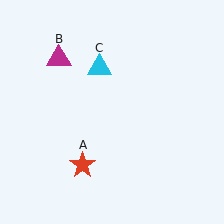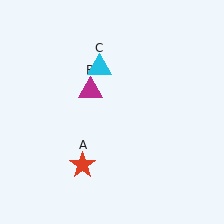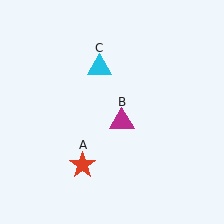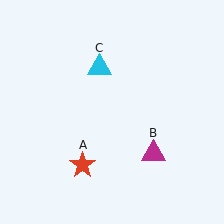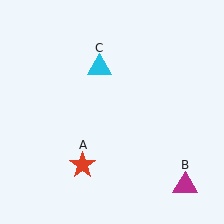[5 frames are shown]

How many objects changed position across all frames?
1 object changed position: magenta triangle (object B).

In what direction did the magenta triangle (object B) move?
The magenta triangle (object B) moved down and to the right.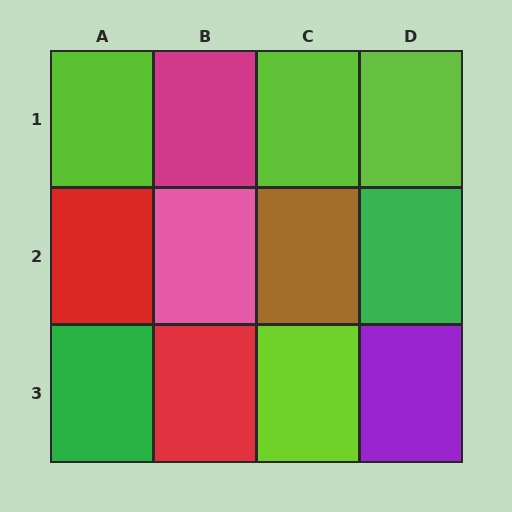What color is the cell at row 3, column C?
Lime.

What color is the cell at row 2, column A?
Red.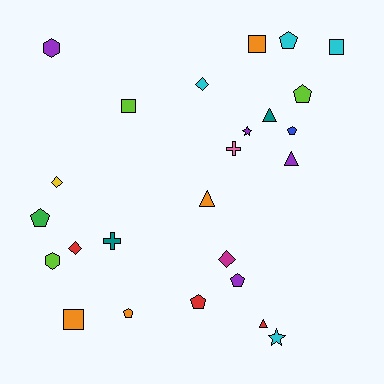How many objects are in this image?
There are 25 objects.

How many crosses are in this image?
There are 2 crosses.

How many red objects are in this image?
There are 3 red objects.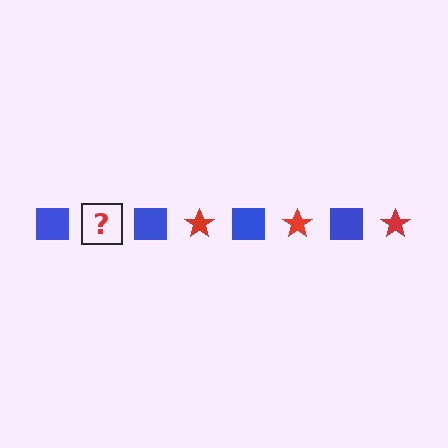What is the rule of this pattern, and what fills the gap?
The rule is that the pattern alternates between blue square and red star. The gap should be filled with a red star.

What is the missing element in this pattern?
The missing element is a red star.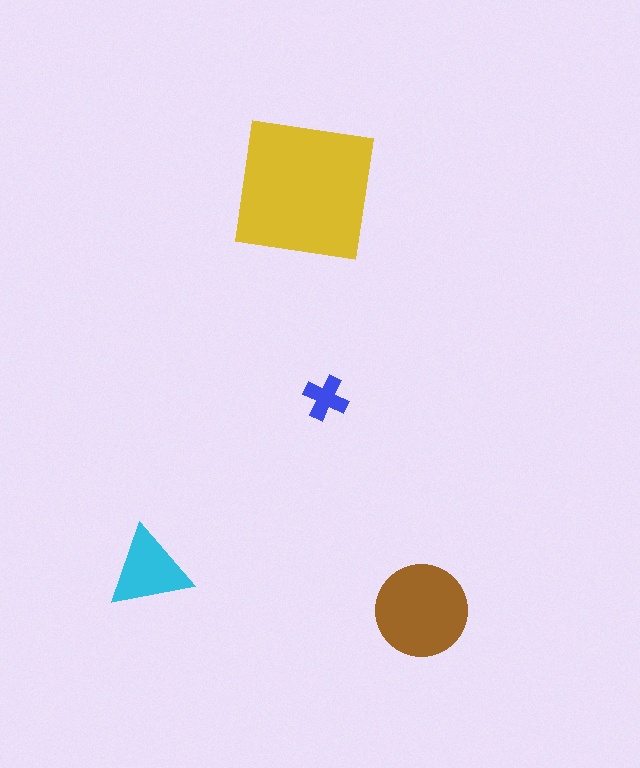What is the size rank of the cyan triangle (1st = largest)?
3rd.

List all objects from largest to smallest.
The yellow square, the brown circle, the cyan triangle, the blue cross.